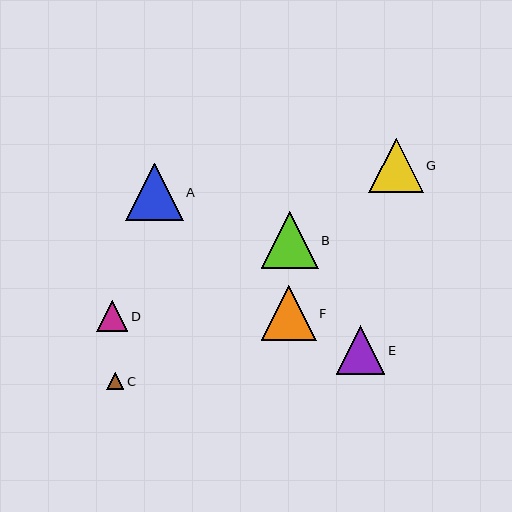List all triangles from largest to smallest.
From largest to smallest: A, B, F, G, E, D, C.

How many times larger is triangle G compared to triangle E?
Triangle G is approximately 1.1 times the size of triangle E.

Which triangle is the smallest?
Triangle C is the smallest with a size of approximately 17 pixels.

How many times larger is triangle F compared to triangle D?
Triangle F is approximately 1.8 times the size of triangle D.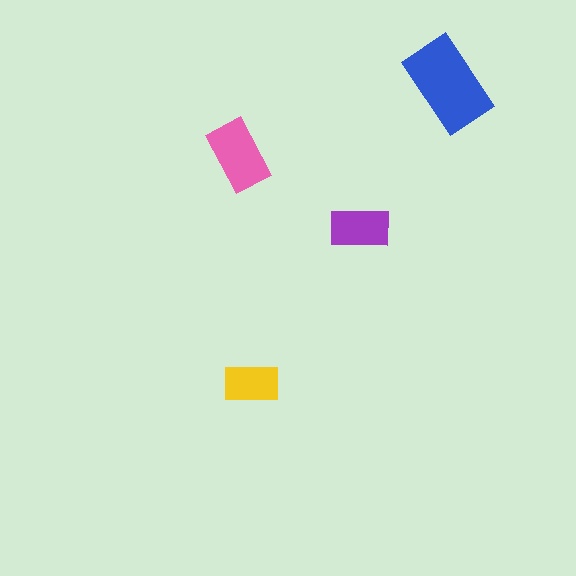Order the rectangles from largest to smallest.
the blue one, the pink one, the purple one, the yellow one.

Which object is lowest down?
The yellow rectangle is bottommost.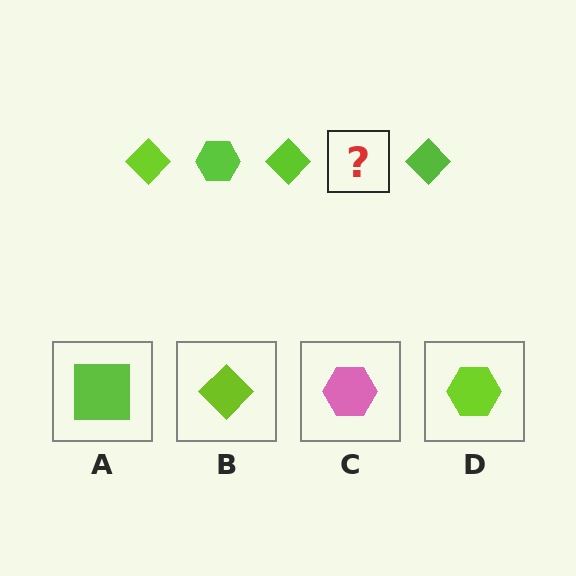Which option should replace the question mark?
Option D.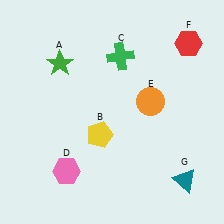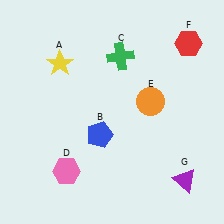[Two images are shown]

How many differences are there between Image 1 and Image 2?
There are 3 differences between the two images.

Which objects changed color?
A changed from green to yellow. B changed from yellow to blue. G changed from teal to purple.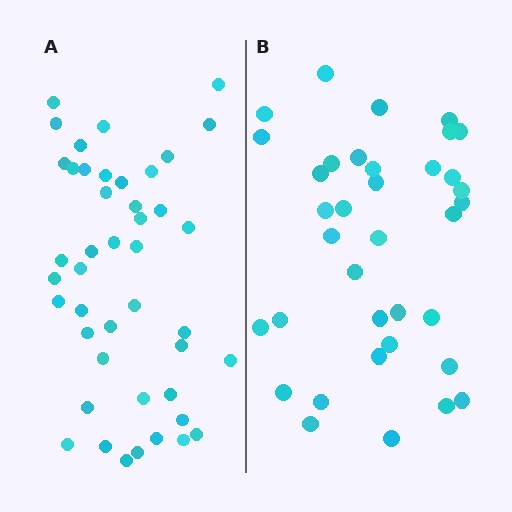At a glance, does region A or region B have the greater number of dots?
Region A (the left region) has more dots.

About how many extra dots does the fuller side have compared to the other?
Region A has roughly 8 or so more dots than region B.